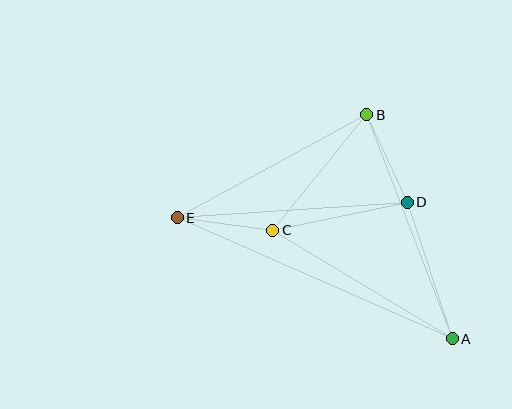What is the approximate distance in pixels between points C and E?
The distance between C and E is approximately 96 pixels.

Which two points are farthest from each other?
Points A and E are farthest from each other.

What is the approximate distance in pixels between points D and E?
The distance between D and E is approximately 230 pixels.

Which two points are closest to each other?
Points B and D are closest to each other.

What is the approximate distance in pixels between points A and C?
The distance between A and C is approximately 210 pixels.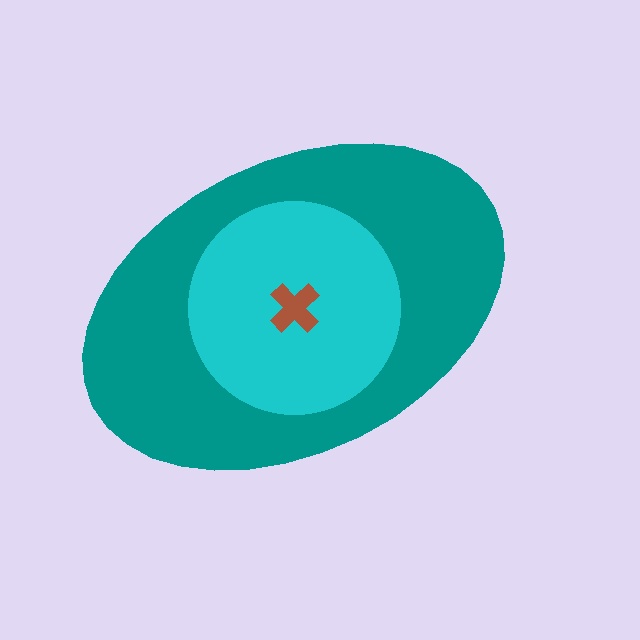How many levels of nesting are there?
3.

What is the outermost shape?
The teal ellipse.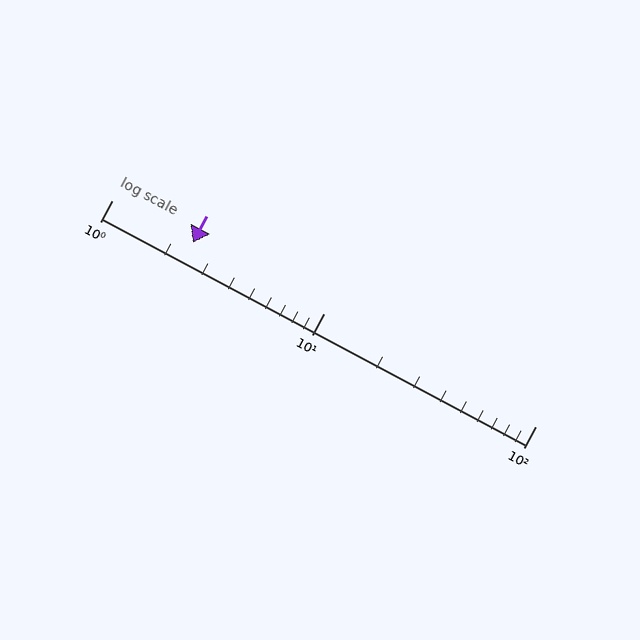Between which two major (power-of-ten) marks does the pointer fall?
The pointer is between 1 and 10.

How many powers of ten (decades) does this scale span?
The scale spans 2 decades, from 1 to 100.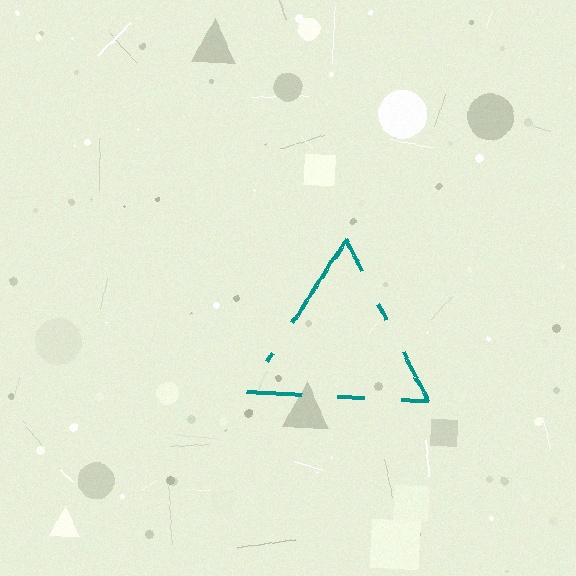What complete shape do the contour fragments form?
The contour fragments form a triangle.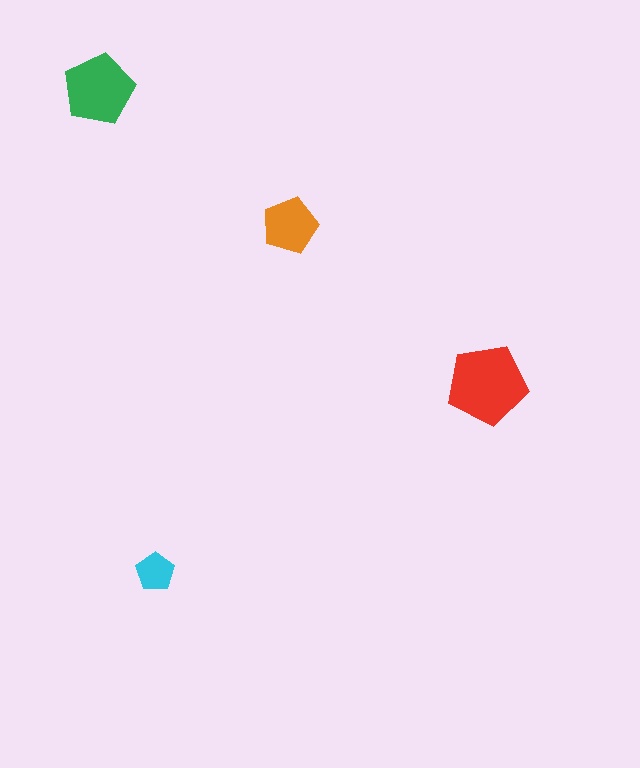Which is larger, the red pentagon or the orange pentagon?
The red one.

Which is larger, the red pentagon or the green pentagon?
The red one.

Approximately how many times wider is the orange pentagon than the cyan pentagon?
About 1.5 times wider.